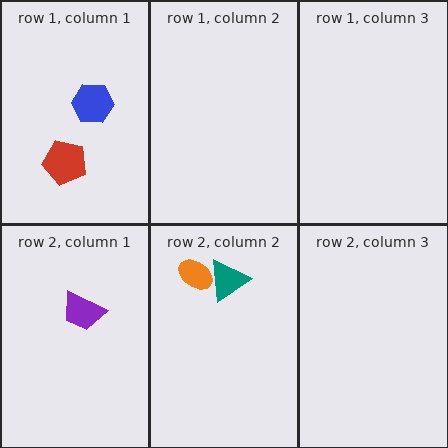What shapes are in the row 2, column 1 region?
The purple trapezoid.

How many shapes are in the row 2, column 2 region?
2.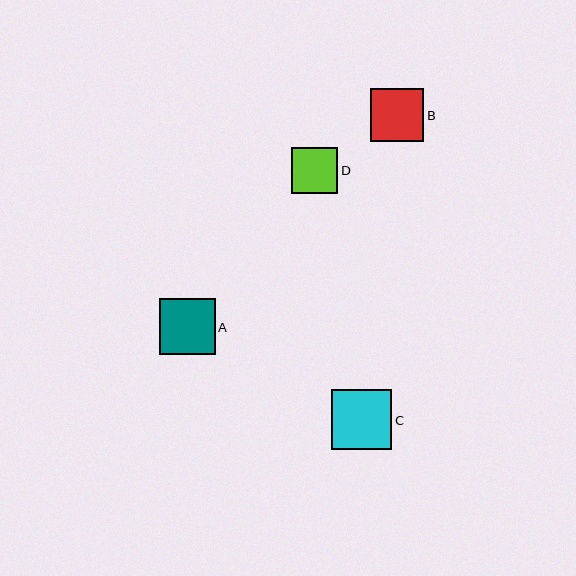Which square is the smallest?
Square D is the smallest with a size of approximately 46 pixels.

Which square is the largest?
Square C is the largest with a size of approximately 60 pixels.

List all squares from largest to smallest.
From largest to smallest: C, A, B, D.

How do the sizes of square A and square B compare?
Square A and square B are approximately the same size.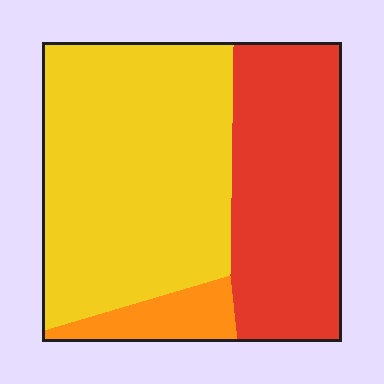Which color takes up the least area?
Orange, at roughly 10%.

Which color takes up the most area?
Yellow, at roughly 55%.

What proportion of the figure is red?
Red covers around 35% of the figure.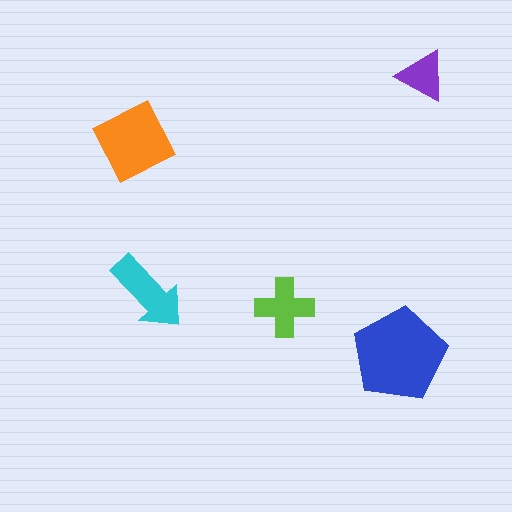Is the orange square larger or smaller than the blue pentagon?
Smaller.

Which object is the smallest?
The purple triangle.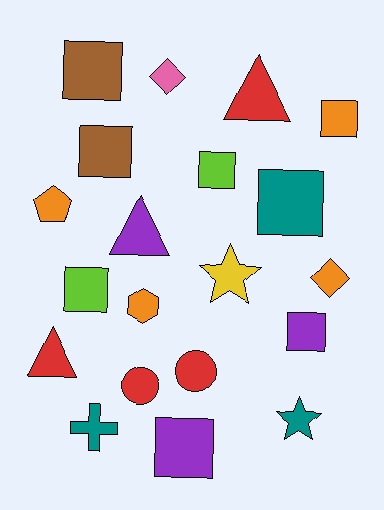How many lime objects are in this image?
There are 2 lime objects.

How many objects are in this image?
There are 20 objects.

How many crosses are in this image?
There is 1 cross.